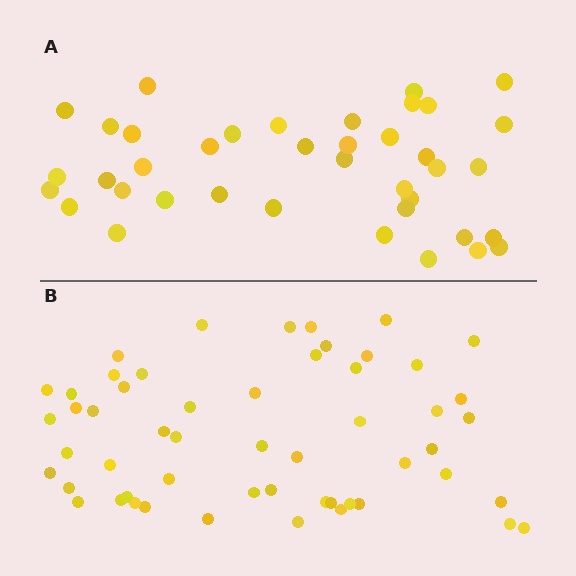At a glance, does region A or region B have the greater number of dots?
Region B (the bottom region) has more dots.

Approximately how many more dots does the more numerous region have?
Region B has approximately 15 more dots than region A.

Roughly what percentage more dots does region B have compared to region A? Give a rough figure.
About 40% more.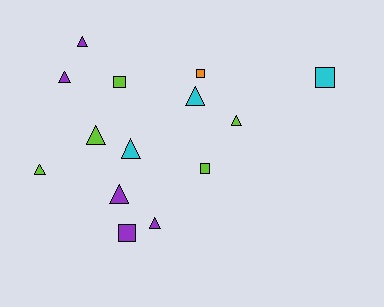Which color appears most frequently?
Purple, with 5 objects.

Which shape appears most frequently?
Triangle, with 9 objects.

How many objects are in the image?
There are 14 objects.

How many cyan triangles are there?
There are 2 cyan triangles.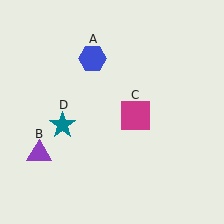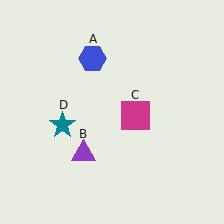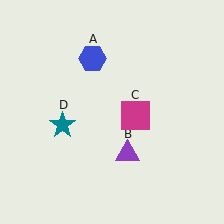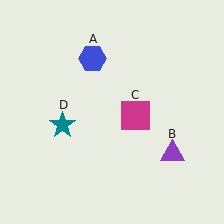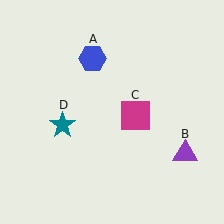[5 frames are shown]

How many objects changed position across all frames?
1 object changed position: purple triangle (object B).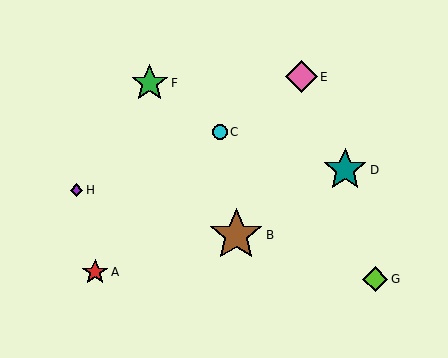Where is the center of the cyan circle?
The center of the cyan circle is at (220, 132).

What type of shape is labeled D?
Shape D is a teal star.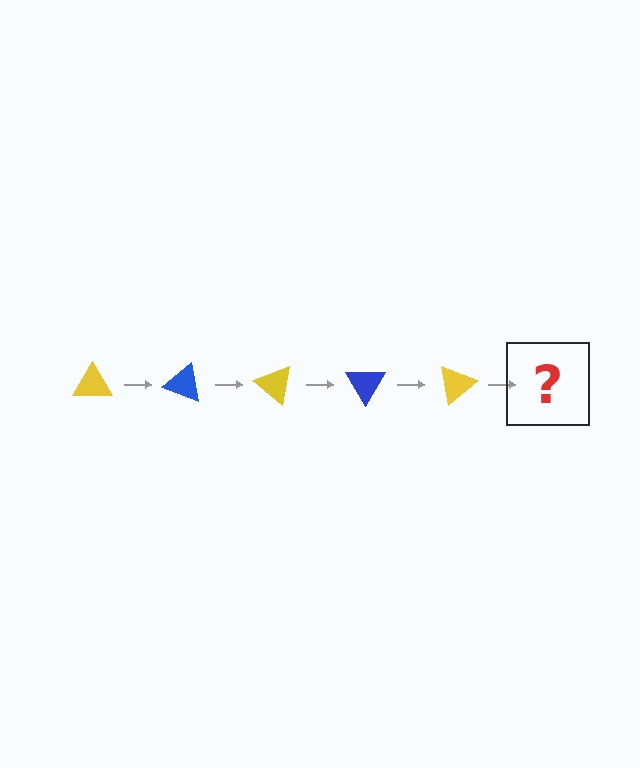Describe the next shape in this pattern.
It should be a blue triangle, rotated 100 degrees from the start.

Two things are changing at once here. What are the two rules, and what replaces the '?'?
The two rules are that it rotates 20 degrees each step and the color cycles through yellow and blue. The '?' should be a blue triangle, rotated 100 degrees from the start.